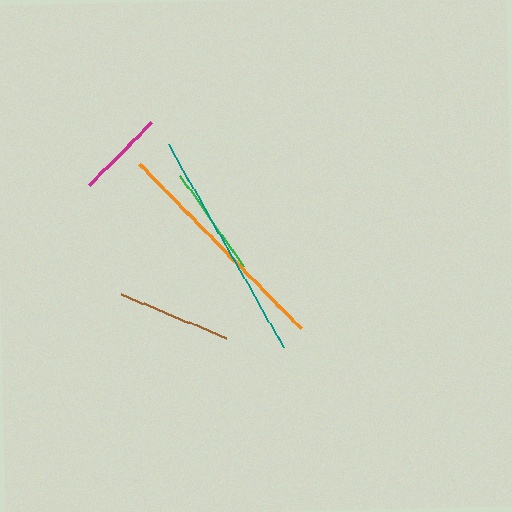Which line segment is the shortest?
The magenta line is the shortest at approximately 88 pixels.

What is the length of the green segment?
The green segment is approximately 112 pixels long.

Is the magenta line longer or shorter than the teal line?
The teal line is longer than the magenta line.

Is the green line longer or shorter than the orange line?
The orange line is longer than the green line.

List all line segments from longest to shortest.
From longest to shortest: teal, orange, brown, green, magenta.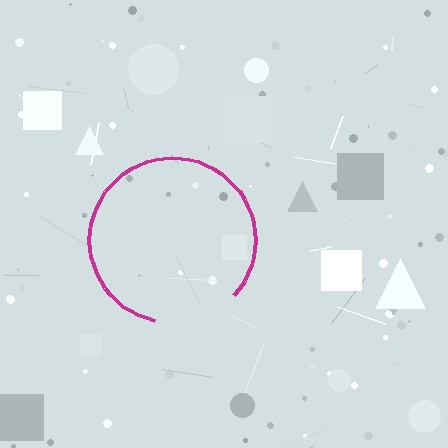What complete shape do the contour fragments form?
The contour fragments form a circle.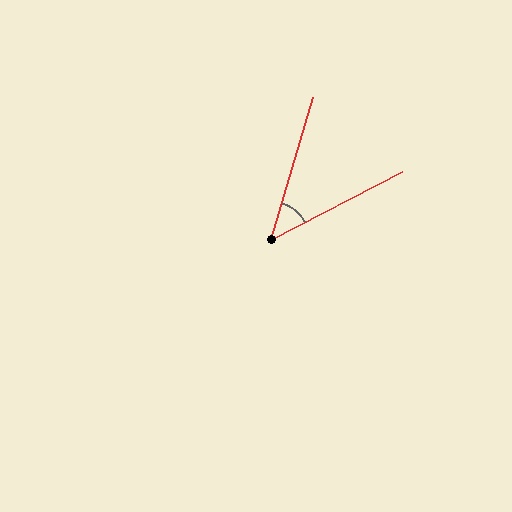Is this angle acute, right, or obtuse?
It is acute.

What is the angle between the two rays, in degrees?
Approximately 46 degrees.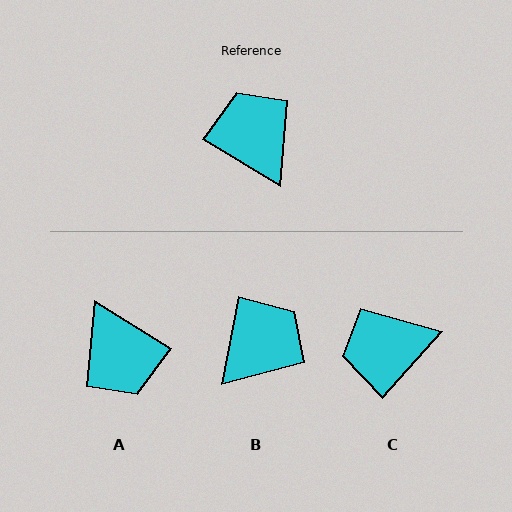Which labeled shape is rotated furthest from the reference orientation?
A, about 179 degrees away.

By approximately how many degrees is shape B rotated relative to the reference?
Approximately 70 degrees clockwise.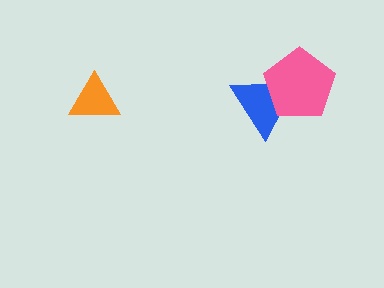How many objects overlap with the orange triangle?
0 objects overlap with the orange triangle.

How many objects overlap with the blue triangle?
1 object overlaps with the blue triangle.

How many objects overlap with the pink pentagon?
1 object overlaps with the pink pentagon.